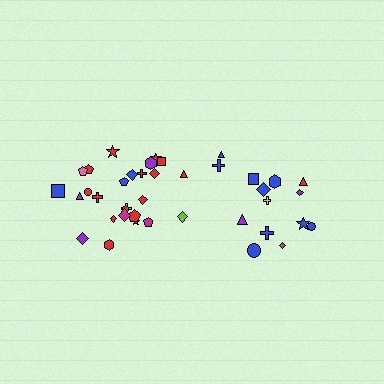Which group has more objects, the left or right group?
The left group.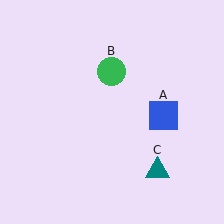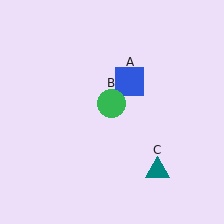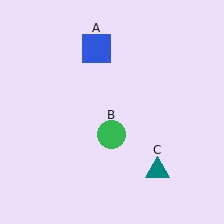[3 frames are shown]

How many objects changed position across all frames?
2 objects changed position: blue square (object A), green circle (object B).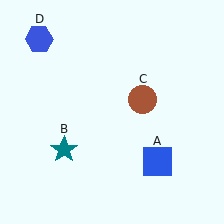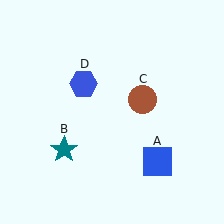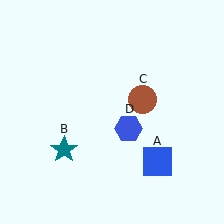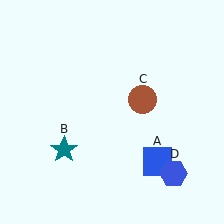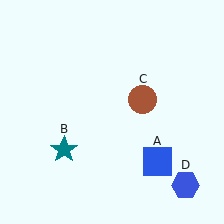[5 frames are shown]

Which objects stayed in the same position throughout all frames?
Blue square (object A) and teal star (object B) and brown circle (object C) remained stationary.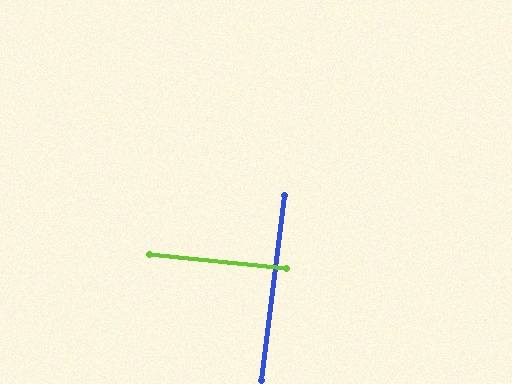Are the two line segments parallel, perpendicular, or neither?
Perpendicular — they meet at approximately 88°.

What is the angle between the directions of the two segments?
Approximately 88 degrees.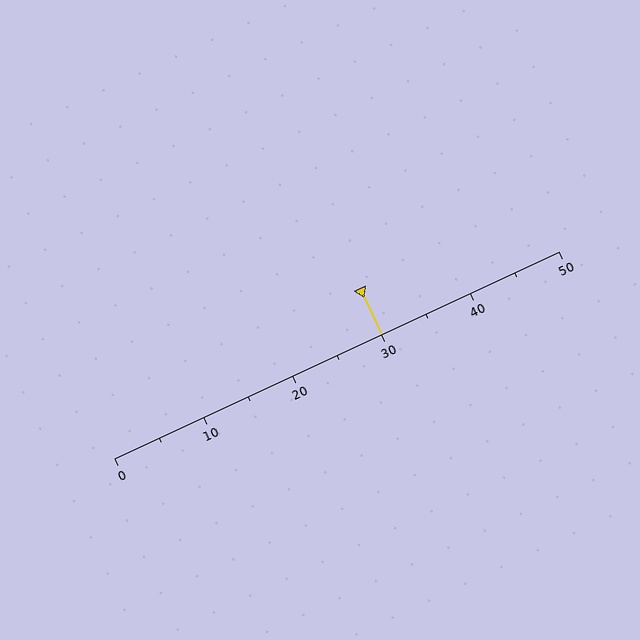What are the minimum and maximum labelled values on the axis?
The axis runs from 0 to 50.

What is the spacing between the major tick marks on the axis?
The major ticks are spaced 10 apart.